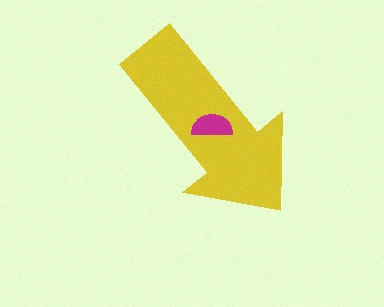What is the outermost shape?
The yellow arrow.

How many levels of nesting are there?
2.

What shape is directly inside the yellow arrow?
The magenta semicircle.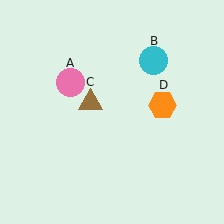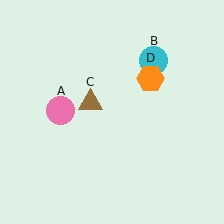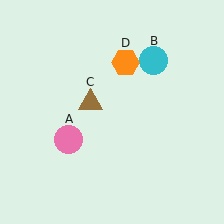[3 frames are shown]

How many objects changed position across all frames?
2 objects changed position: pink circle (object A), orange hexagon (object D).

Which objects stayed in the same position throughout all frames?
Cyan circle (object B) and brown triangle (object C) remained stationary.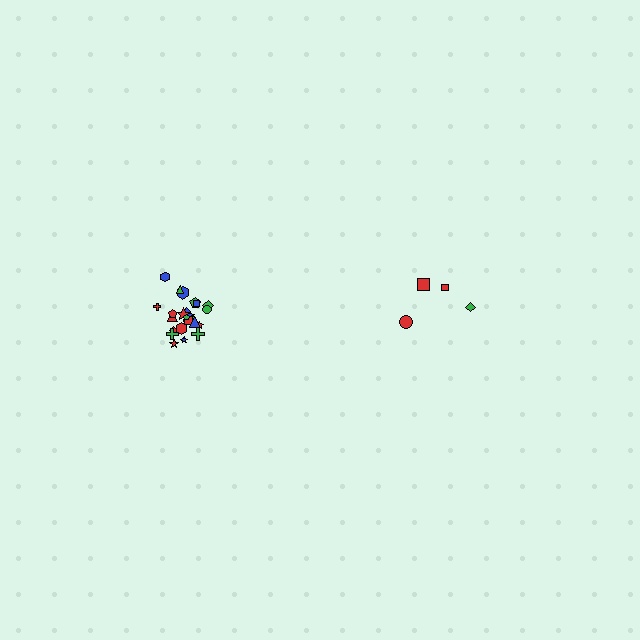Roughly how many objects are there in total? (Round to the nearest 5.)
Roughly 30 objects in total.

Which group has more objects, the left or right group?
The left group.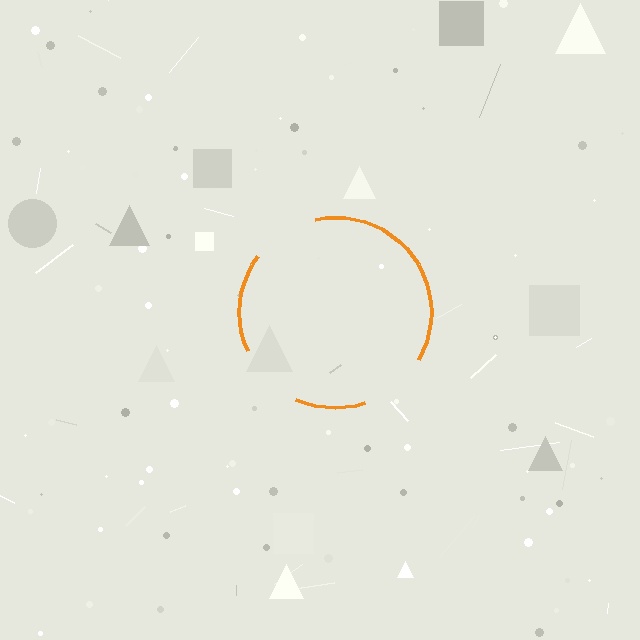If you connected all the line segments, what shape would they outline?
They would outline a circle.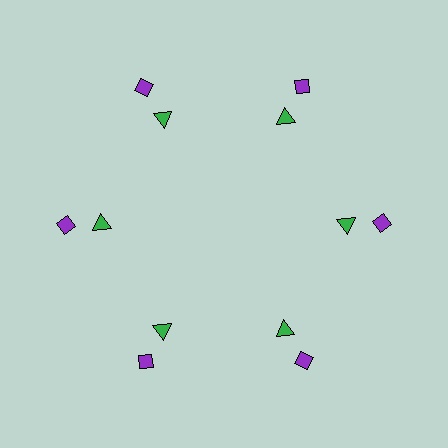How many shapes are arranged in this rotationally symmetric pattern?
There are 12 shapes, arranged in 6 groups of 2.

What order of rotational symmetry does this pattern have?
This pattern has 6-fold rotational symmetry.